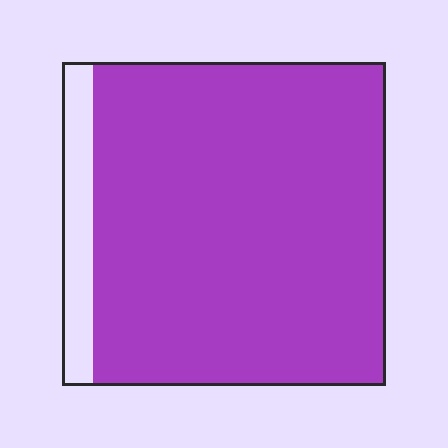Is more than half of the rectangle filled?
Yes.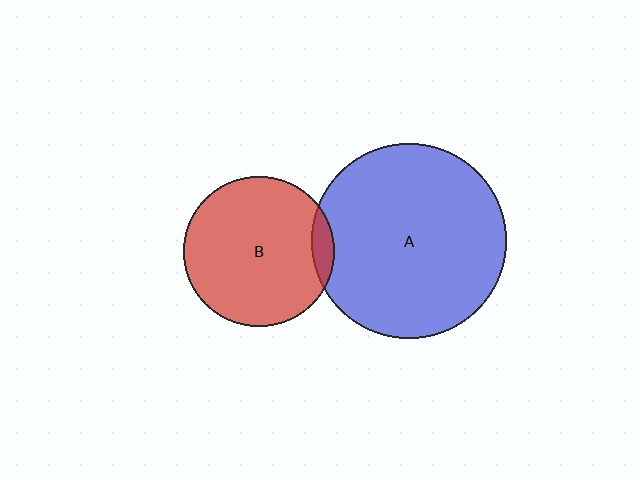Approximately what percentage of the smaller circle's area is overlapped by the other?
Approximately 5%.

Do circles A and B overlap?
Yes.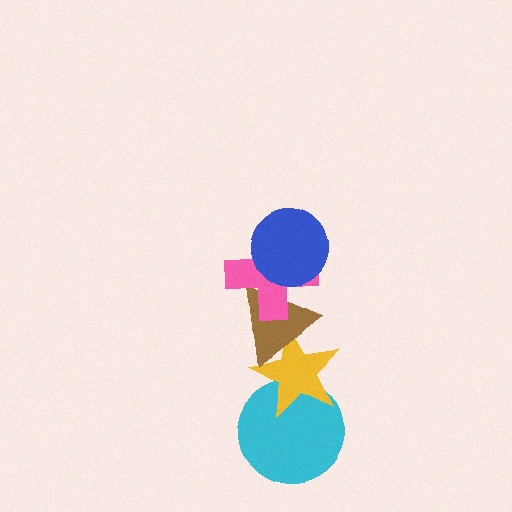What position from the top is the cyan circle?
The cyan circle is 5th from the top.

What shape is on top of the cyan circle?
The yellow star is on top of the cyan circle.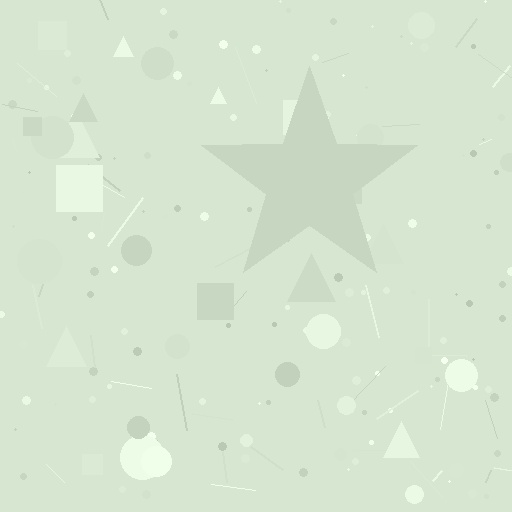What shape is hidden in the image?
A star is hidden in the image.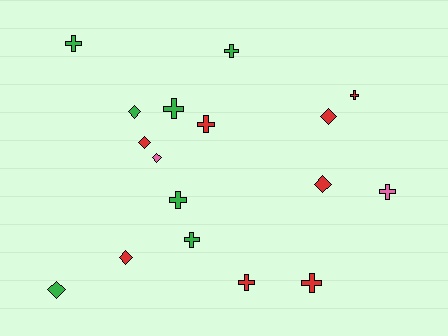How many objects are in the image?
There are 17 objects.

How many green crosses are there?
There are 5 green crosses.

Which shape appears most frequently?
Cross, with 10 objects.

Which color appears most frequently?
Red, with 8 objects.